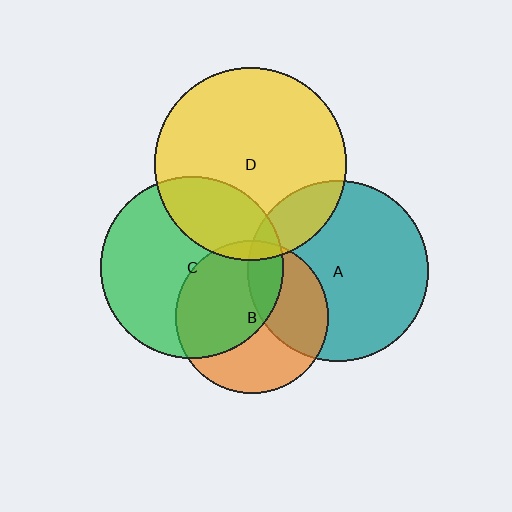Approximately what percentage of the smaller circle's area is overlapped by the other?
Approximately 25%.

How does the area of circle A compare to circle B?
Approximately 1.4 times.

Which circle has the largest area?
Circle D (yellow).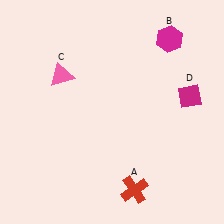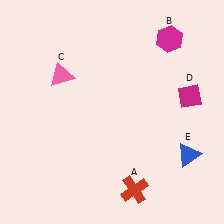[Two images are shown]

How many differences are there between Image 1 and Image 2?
There is 1 difference between the two images.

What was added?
A blue triangle (E) was added in Image 2.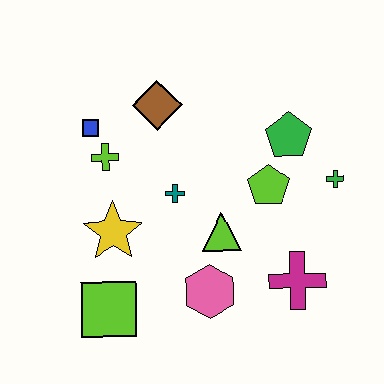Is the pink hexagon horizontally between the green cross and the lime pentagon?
No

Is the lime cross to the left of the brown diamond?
Yes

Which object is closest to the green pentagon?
The lime pentagon is closest to the green pentagon.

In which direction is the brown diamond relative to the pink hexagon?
The brown diamond is above the pink hexagon.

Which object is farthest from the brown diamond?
The magenta cross is farthest from the brown diamond.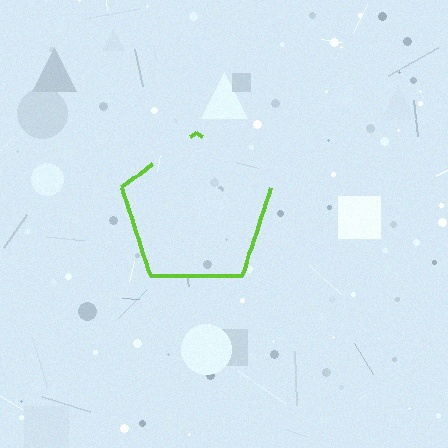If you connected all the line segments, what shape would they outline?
They would outline a pentagon.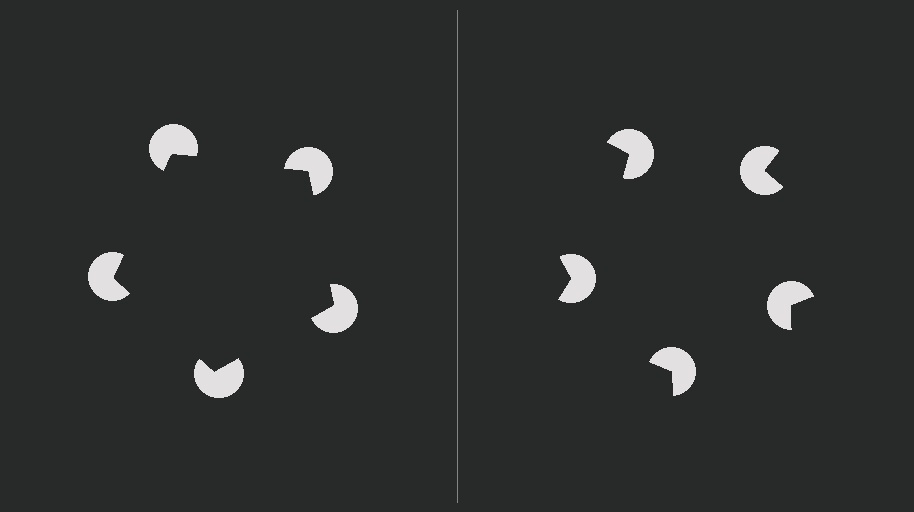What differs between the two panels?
The pac-man discs are positioned identically on both sides; only the wedge orientations differ. On the left they align to a pentagon; on the right they are misaligned.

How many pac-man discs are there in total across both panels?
10 — 5 on each side.